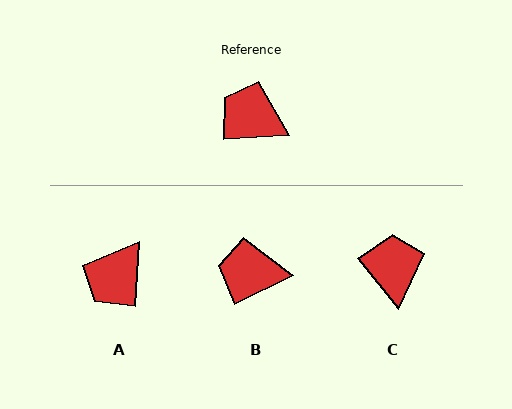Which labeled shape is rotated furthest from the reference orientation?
A, about 83 degrees away.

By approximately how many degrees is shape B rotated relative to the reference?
Approximately 23 degrees counter-clockwise.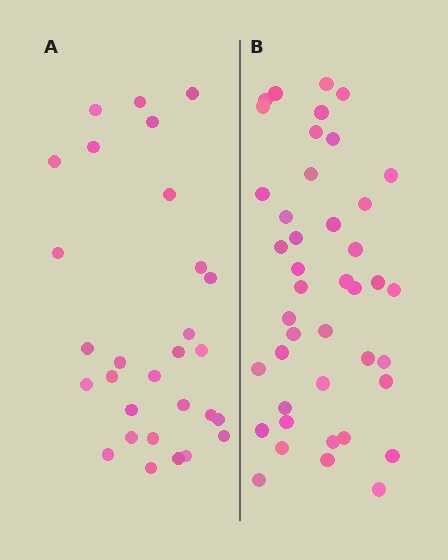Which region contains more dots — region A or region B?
Region B (the right region) has more dots.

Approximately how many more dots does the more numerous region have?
Region B has approximately 15 more dots than region A.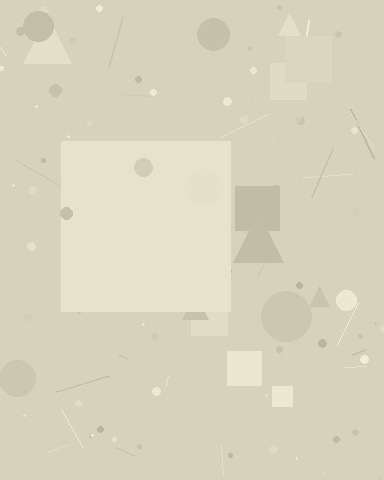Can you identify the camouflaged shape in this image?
The camouflaged shape is a square.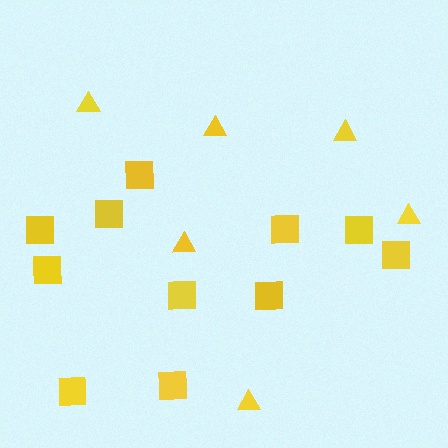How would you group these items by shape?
There are 2 groups: one group of squares (11) and one group of triangles (6).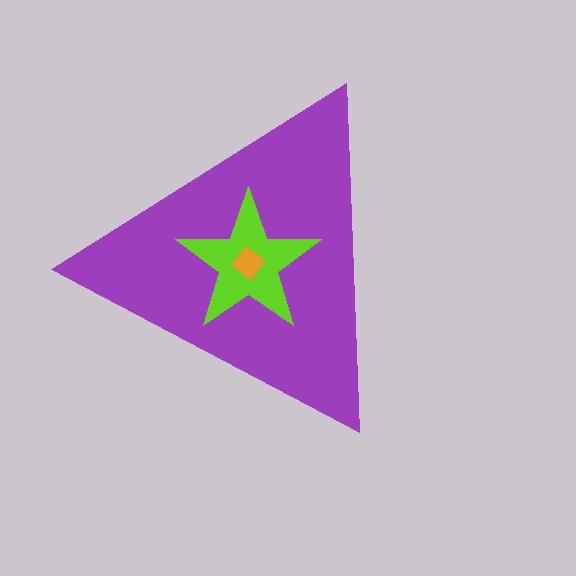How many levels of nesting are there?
3.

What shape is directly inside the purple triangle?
The lime star.